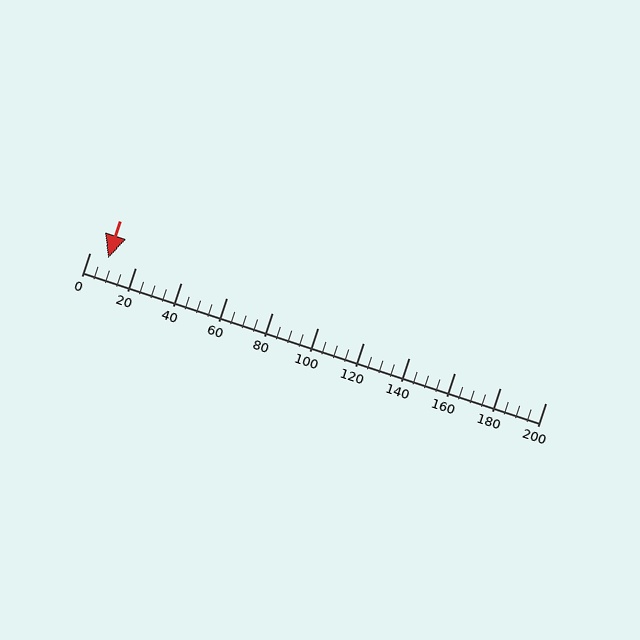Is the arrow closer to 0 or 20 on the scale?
The arrow is closer to 0.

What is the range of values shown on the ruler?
The ruler shows values from 0 to 200.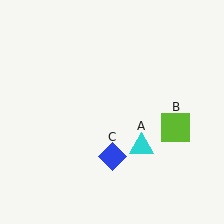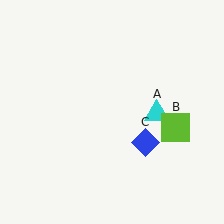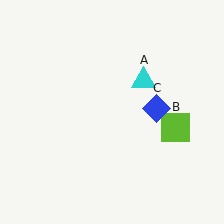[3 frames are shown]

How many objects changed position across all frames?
2 objects changed position: cyan triangle (object A), blue diamond (object C).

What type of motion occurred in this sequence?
The cyan triangle (object A), blue diamond (object C) rotated counterclockwise around the center of the scene.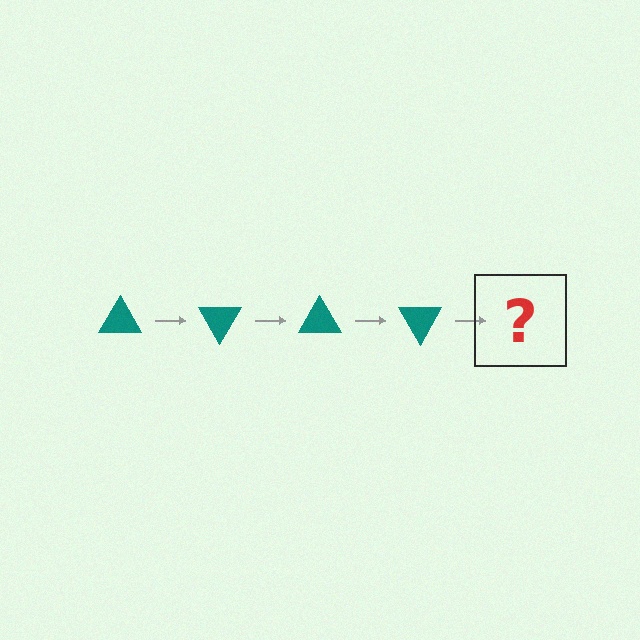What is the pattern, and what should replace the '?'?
The pattern is that the triangle rotates 60 degrees each step. The '?' should be a teal triangle rotated 240 degrees.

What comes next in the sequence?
The next element should be a teal triangle rotated 240 degrees.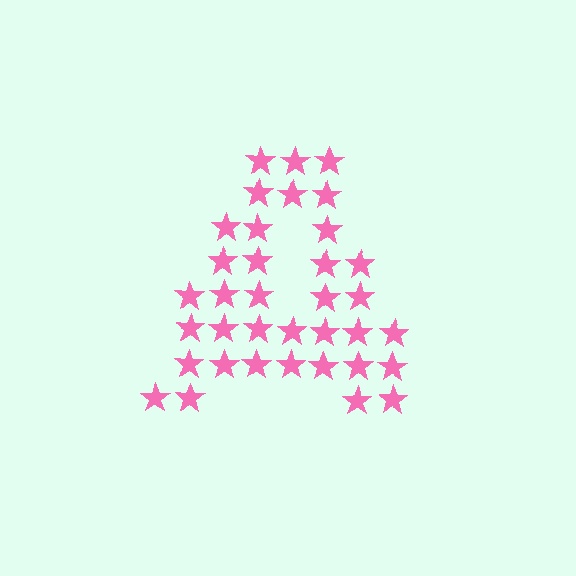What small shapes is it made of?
It is made of small stars.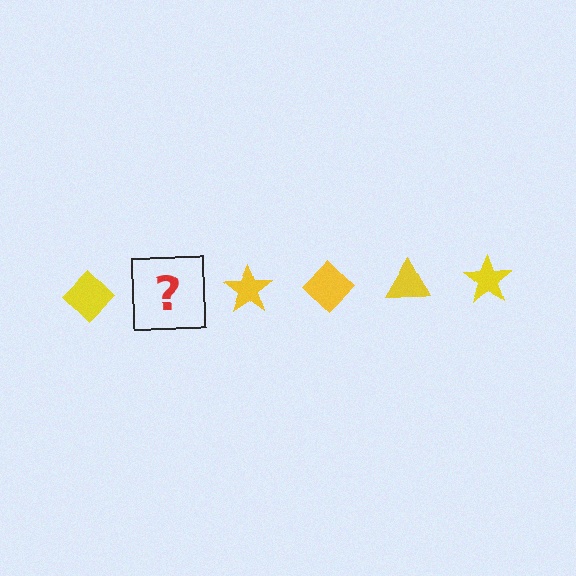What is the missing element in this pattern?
The missing element is a yellow triangle.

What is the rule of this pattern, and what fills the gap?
The rule is that the pattern cycles through diamond, triangle, star shapes in yellow. The gap should be filled with a yellow triangle.